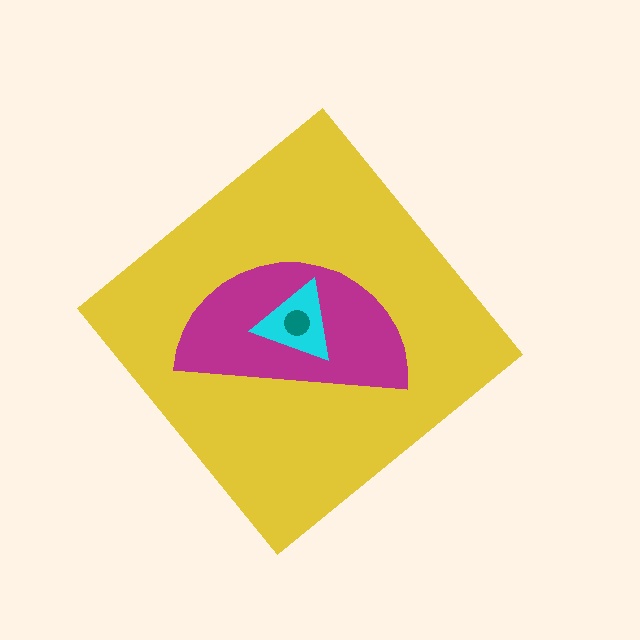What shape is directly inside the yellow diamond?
The magenta semicircle.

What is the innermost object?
The teal circle.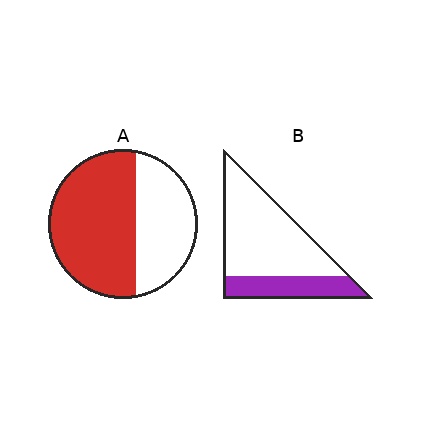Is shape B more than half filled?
No.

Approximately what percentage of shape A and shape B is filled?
A is approximately 60% and B is approximately 30%.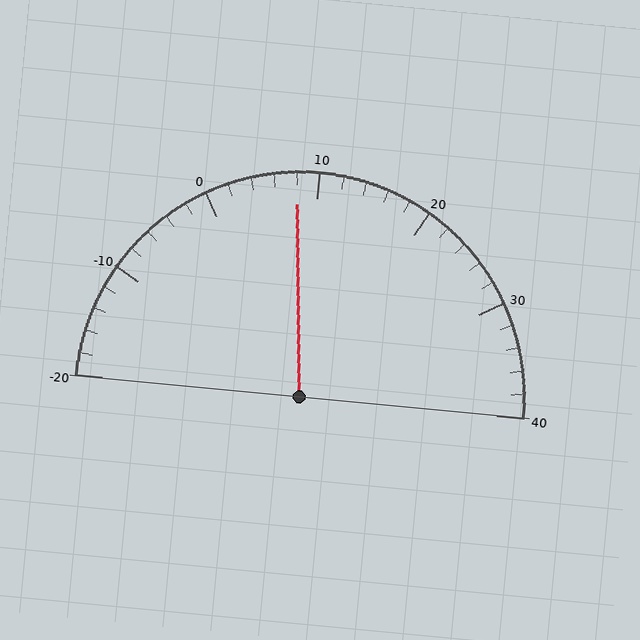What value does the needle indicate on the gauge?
The needle indicates approximately 8.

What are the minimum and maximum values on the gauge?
The gauge ranges from -20 to 40.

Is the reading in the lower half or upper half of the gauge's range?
The reading is in the lower half of the range (-20 to 40).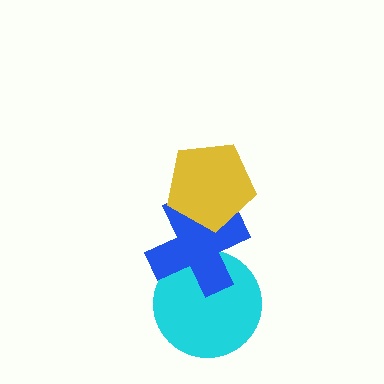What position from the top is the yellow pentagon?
The yellow pentagon is 1st from the top.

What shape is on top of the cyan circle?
The blue cross is on top of the cyan circle.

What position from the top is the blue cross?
The blue cross is 2nd from the top.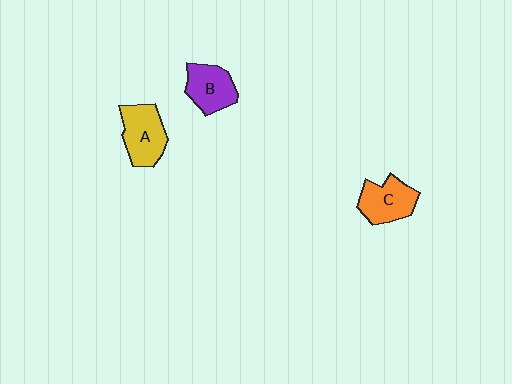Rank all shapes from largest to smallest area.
From largest to smallest: A (yellow), C (orange), B (purple).